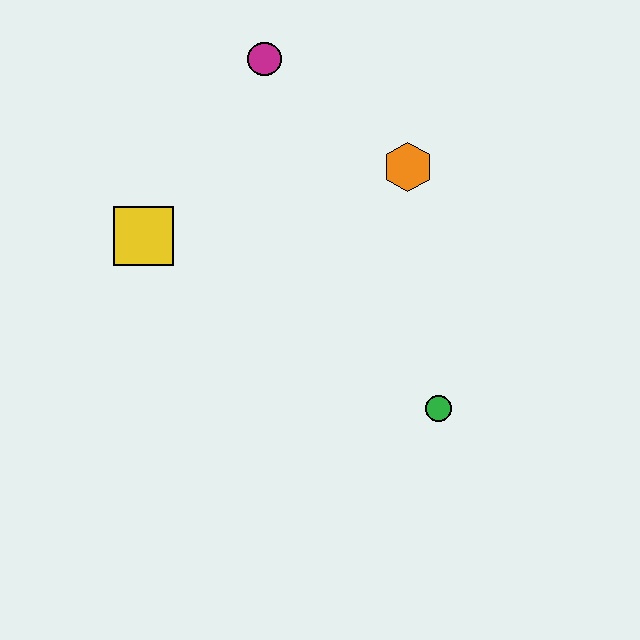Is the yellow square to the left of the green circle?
Yes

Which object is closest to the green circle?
The orange hexagon is closest to the green circle.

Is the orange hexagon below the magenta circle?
Yes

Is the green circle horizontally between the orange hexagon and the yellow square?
No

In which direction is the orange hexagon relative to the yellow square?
The orange hexagon is to the right of the yellow square.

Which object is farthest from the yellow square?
The green circle is farthest from the yellow square.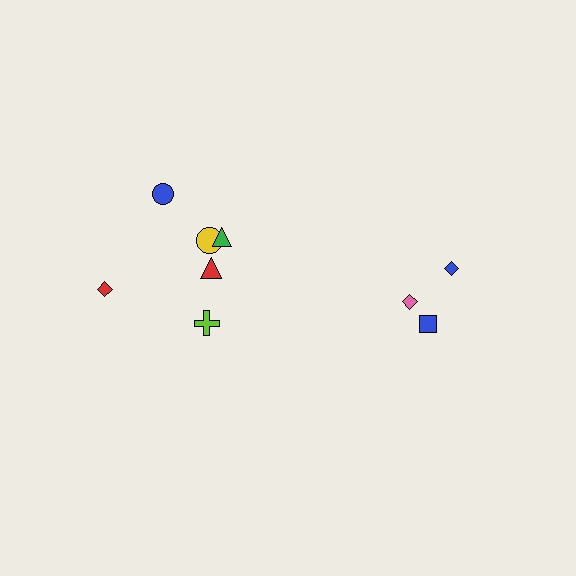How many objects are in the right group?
There are 3 objects.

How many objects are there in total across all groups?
There are 9 objects.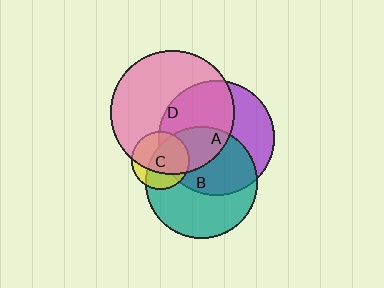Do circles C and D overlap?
Yes.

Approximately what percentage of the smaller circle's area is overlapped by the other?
Approximately 70%.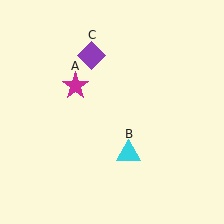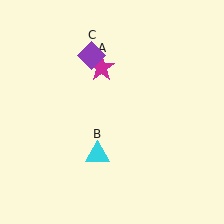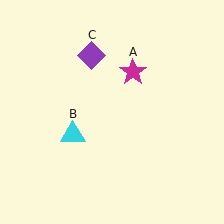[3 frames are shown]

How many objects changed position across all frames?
2 objects changed position: magenta star (object A), cyan triangle (object B).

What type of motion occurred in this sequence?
The magenta star (object A), cyan triangle (object B) rotated clockwise around the center of the scene.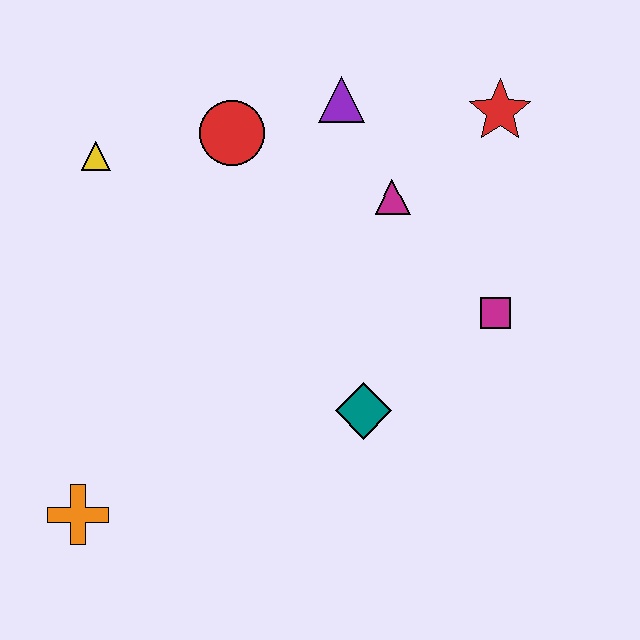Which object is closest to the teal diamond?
The magenta square is closest to the teal diamond.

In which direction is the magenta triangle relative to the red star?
The magenta triangle is to the left of the red star.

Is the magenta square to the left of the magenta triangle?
No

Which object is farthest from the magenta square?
The orange cross is farthest from the magenta square.